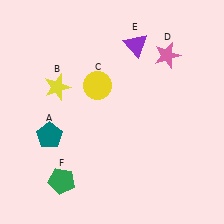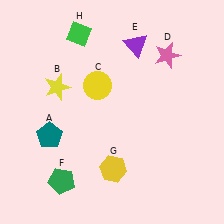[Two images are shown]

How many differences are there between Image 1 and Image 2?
There are 2 differences between the two images.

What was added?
A yellow hexagon (G), a green diamond (H) were added in Image 2.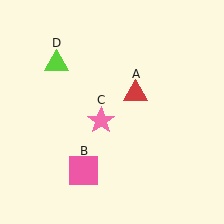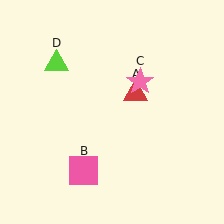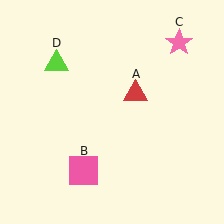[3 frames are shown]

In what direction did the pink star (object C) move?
The pink star (object C) moved up and to the right.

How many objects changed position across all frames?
1 object changed position: pink star (object C).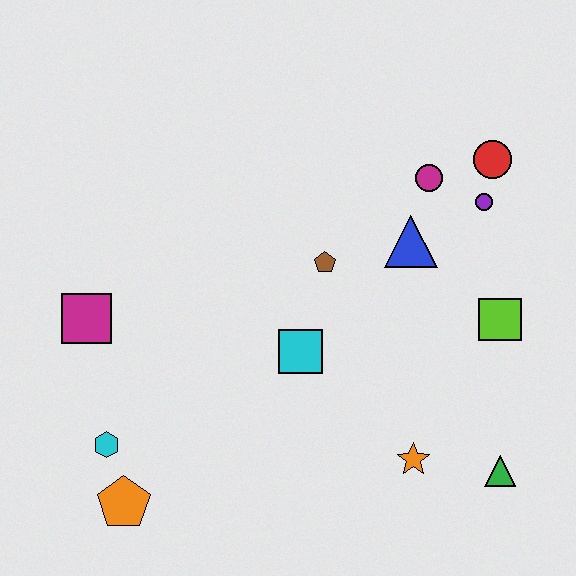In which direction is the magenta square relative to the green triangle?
The magenta square is to the left of the green triangle.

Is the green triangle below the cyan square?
Yes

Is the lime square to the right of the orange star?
Yes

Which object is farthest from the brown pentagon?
The orange pentagon is farthest from the brown pentagon.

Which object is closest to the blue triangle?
The magenta circle is closest to the blue triangle.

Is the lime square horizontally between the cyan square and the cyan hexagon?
No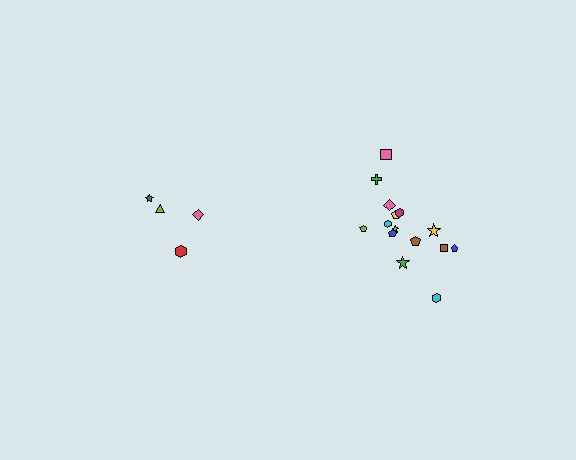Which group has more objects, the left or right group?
The right group.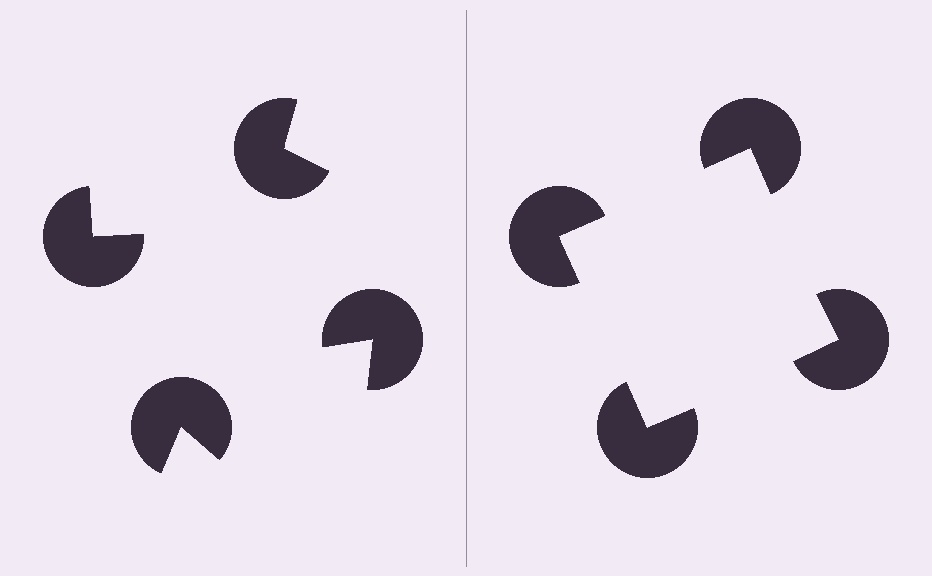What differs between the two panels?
The pac-man discs are positioned identically on both sides; only the wedge orientations differ. On the right they align to a square; on the left they are misaligned.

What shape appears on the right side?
An illusory square.